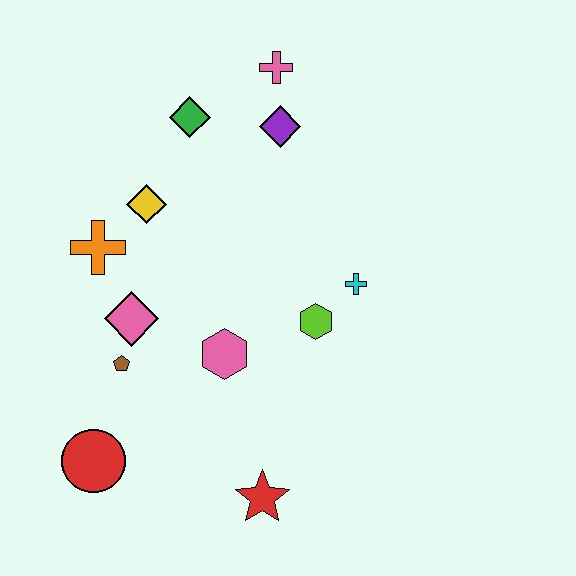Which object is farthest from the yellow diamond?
The red star is farthest from the yellow diamond.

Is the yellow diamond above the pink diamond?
Yes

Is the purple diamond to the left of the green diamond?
No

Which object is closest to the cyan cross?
The lime hexagon is closest to the cyan cross.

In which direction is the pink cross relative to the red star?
The pink cross is above the red star.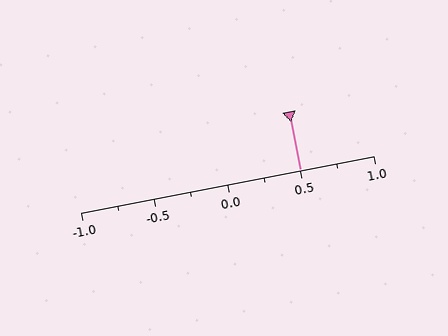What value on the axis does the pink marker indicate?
The marker indicates approximately 0.5.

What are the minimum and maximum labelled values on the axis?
The axis runs from -1.0 to 1.0.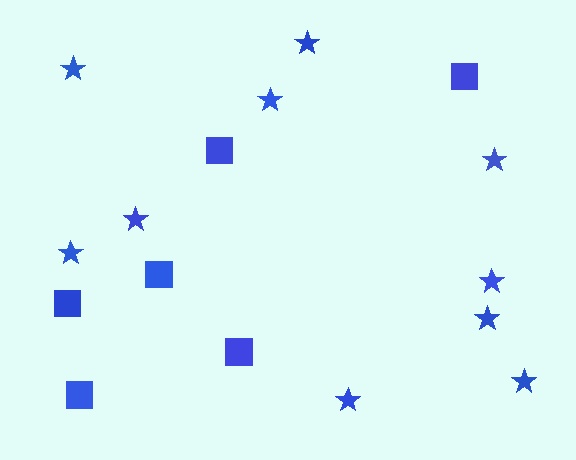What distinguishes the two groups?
There are 2 groups: one group of squares (6) and one group of stars (10).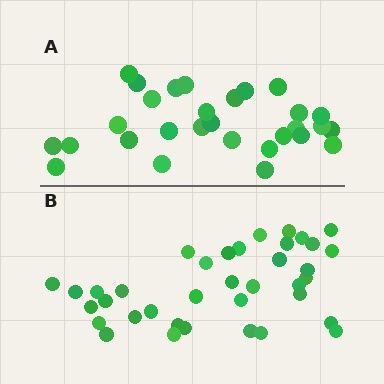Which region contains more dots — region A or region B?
Region B (the bottom region) has more dots.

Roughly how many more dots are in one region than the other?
Region B has roughly 8 or so more dots than region A.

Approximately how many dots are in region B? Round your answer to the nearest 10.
About 40 dots. (The exact count is 37, which rounds to 40.)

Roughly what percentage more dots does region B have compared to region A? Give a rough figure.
About 30% more.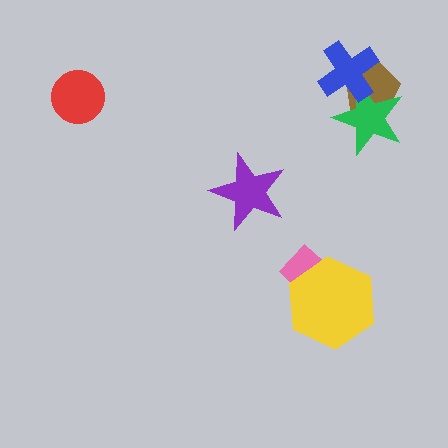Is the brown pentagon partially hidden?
Yes, it is partially covered by another shape.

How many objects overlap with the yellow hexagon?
1 object overlaps with the yellow hexagon.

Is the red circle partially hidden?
No, no other shape covers it.